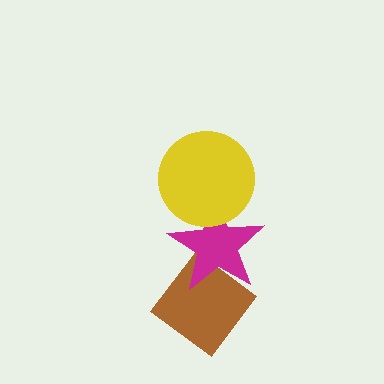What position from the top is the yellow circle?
The yellow circle is 1st from the top.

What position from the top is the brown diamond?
The brown diamond is 3rd from the top.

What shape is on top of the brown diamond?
The magenta star is on top of the brown diamond.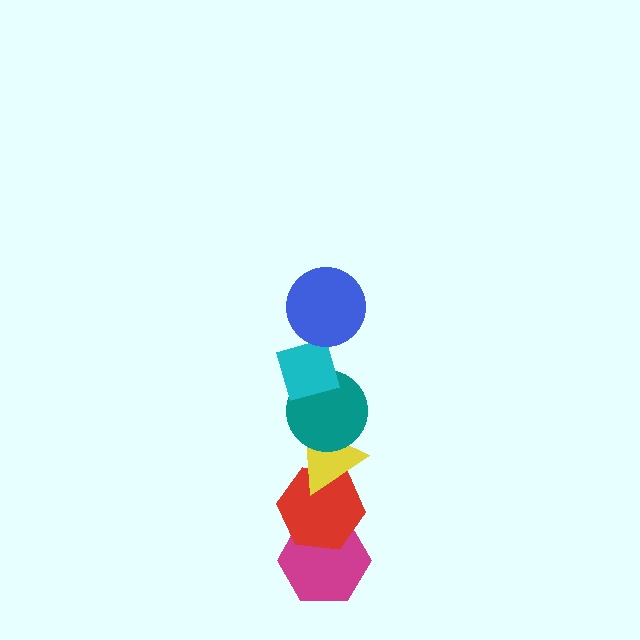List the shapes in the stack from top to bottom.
From top to bottom: the blue circle, the cyan diamond, the teal circle, the yellow triangle, the red hexagon, the magenta hexagon.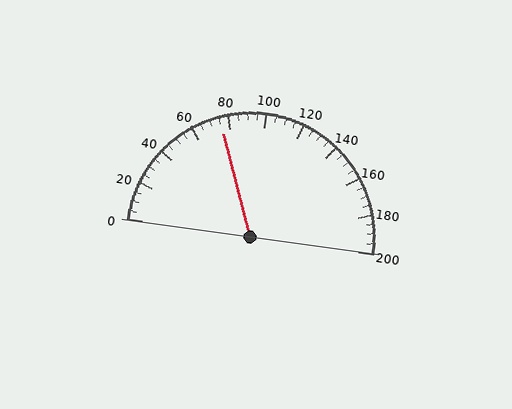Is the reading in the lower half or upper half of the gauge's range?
The reading is in the lower half of the range (0 to 200).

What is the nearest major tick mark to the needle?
The nearest major tick mark is 80.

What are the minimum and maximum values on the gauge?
The gauge ranges from 0 to 200.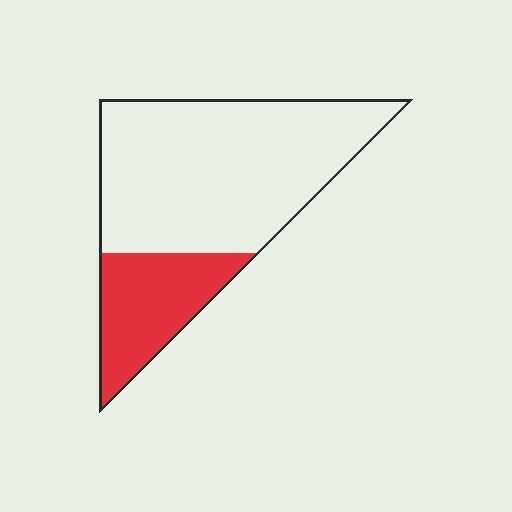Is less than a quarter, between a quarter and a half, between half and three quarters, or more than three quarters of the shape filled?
Between a quarter and a half.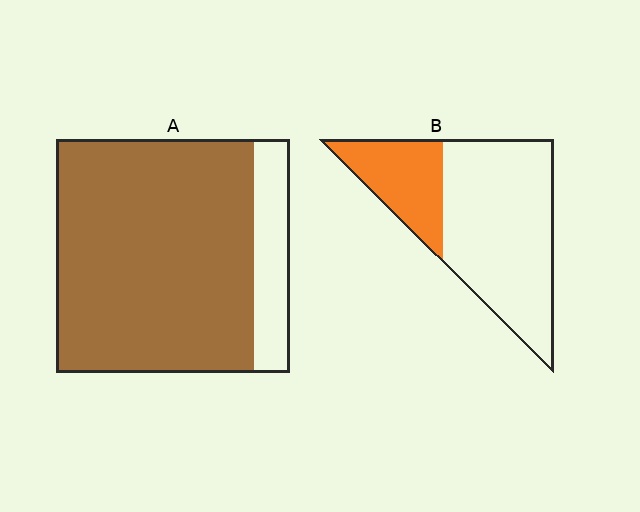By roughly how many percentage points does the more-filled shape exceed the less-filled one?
By roughly 55 percentage points (A over B).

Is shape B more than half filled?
No.